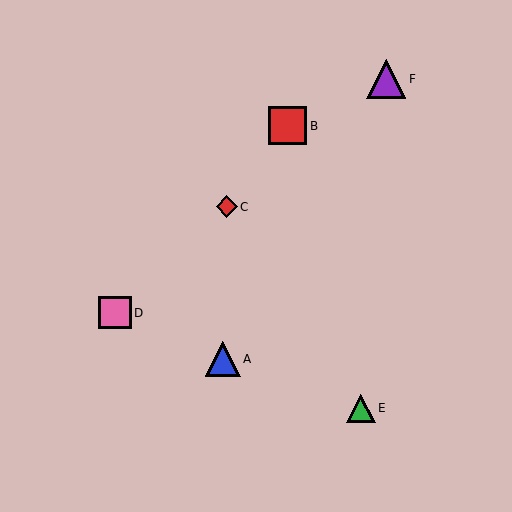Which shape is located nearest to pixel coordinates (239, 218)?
The red diamond (labeled C) at (227, 207) is nearest to that location.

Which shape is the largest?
The purple triangle (labeled F) is the largest.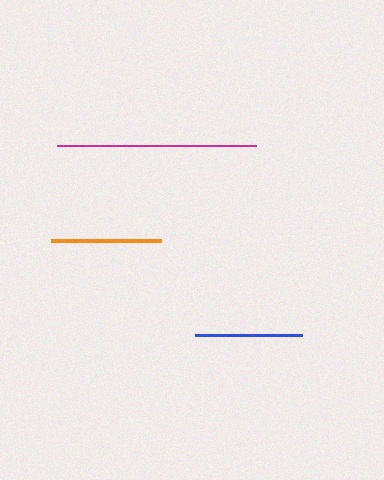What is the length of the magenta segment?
The magenta segment is approximately 199 pixels long.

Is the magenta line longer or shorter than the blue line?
The magenta line is longer than the blue line.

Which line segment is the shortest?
The blue line is the shortest at approximately 106 pixels.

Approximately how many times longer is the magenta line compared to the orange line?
The magenta line is approximately 1.8 times the length of the orange line.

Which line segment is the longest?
The magenta line is the longest at approximately 199 pixels.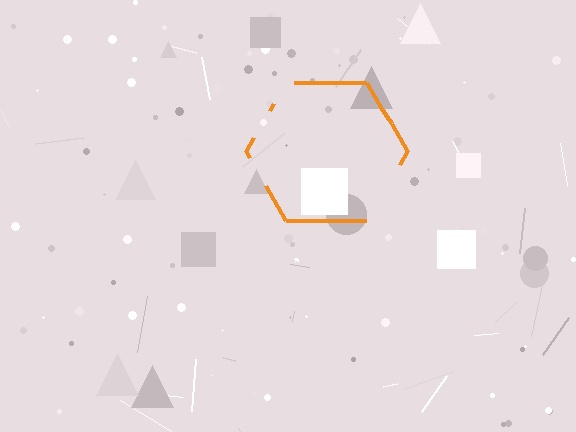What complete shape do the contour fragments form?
The contour fragments form a hexagon.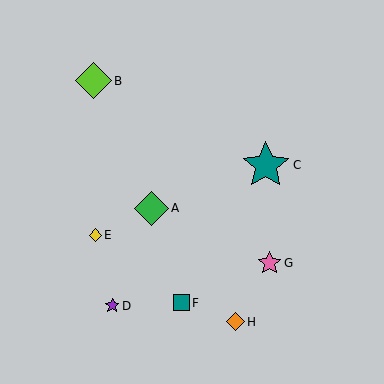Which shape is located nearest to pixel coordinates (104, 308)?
The purple star (labeled D) at (112, 306) is nearest to that location.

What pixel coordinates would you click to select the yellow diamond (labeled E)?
Click at (95, 235) to select the yellow diamond E.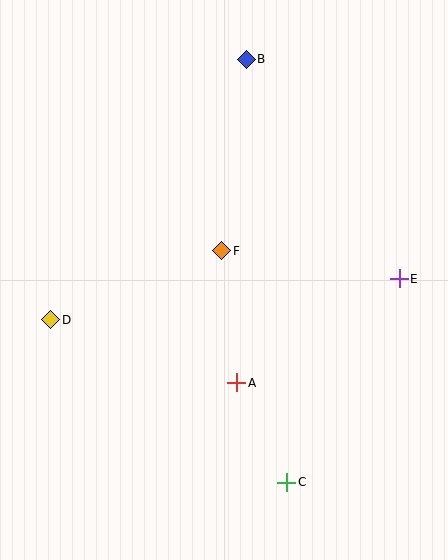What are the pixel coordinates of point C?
Point C is at (287, 482).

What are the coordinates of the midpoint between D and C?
The midpoint between D and C is at (169, 401).